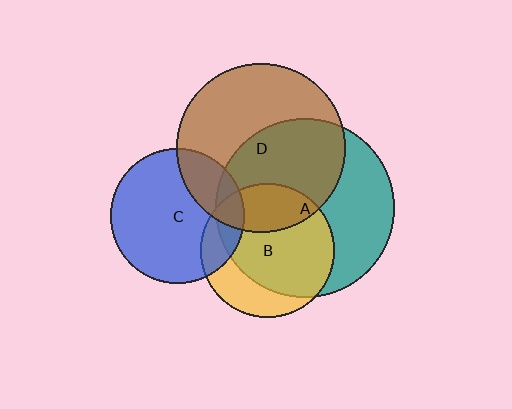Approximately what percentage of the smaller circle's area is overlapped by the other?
Approximately 50%.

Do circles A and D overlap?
Yes.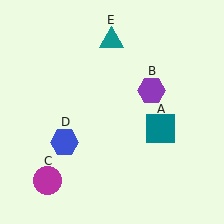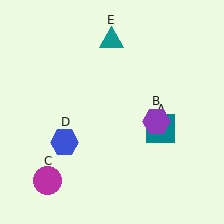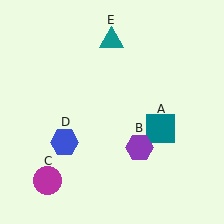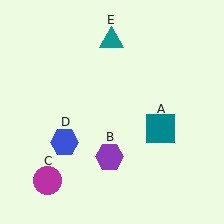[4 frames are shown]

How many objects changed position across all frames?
1 object changed position: purple hexagon (object B).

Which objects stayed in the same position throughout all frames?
Teal square (object A) and magenta circle (object C) and blue hexagon (object D) and teal triangle (object E) remained stationary.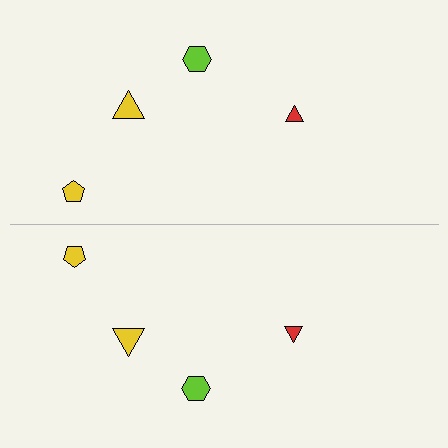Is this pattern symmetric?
Yes, this pattern has bilateral (reflection) symmetry.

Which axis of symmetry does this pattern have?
The pattern has a horizontal axis of symmetry running through the center of the image.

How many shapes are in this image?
There are 8 shapes in this image.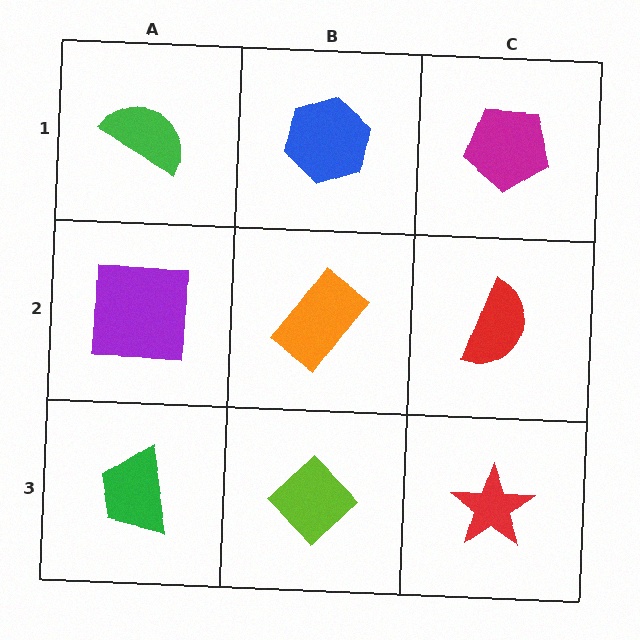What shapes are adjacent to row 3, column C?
A red semicircle (row 2, column C), a lime diamond (row 3, column B).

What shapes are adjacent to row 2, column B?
A blue hexagon (row 1, column B), a lime diamond (row 3, column B), a purple square (row 2, column A), a red semicircle (row 2, column C).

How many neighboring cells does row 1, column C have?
2.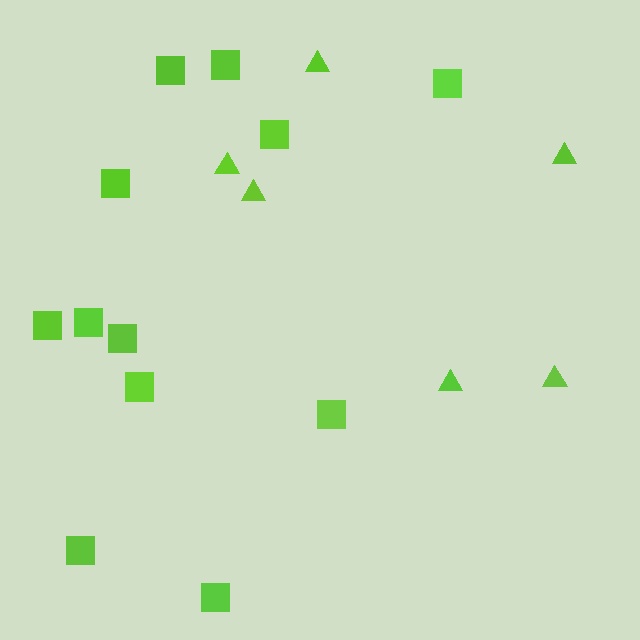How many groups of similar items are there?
There are 2 groups: one group of squares (12) and one group of triangles (6).